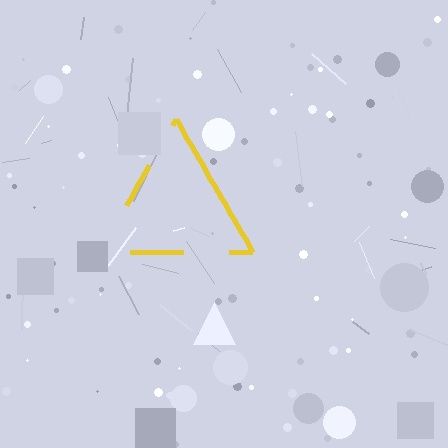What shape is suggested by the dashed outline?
The dashed outline suggests a triangle.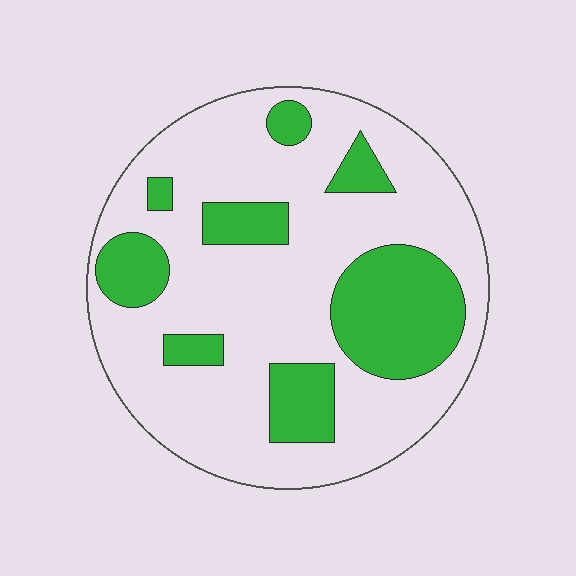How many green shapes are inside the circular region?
8.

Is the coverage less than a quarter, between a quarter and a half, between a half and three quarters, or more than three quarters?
Between a quarter and a half.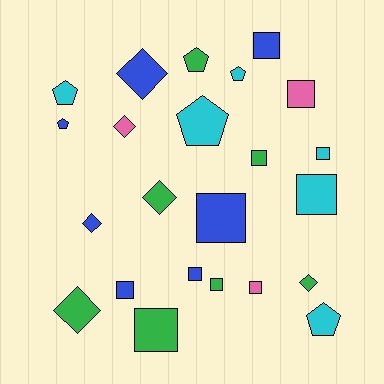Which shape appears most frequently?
Square, with 11 objects.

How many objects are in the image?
There are 23 objects.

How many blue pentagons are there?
There is 1 blue pentagon.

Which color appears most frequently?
Blue, with 7 objects.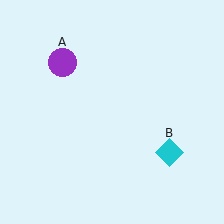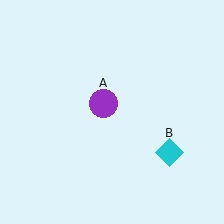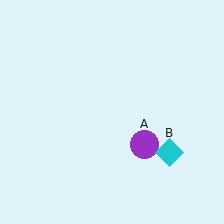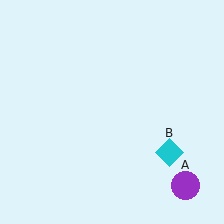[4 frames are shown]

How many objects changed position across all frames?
1 object changed position: purple circle (object A).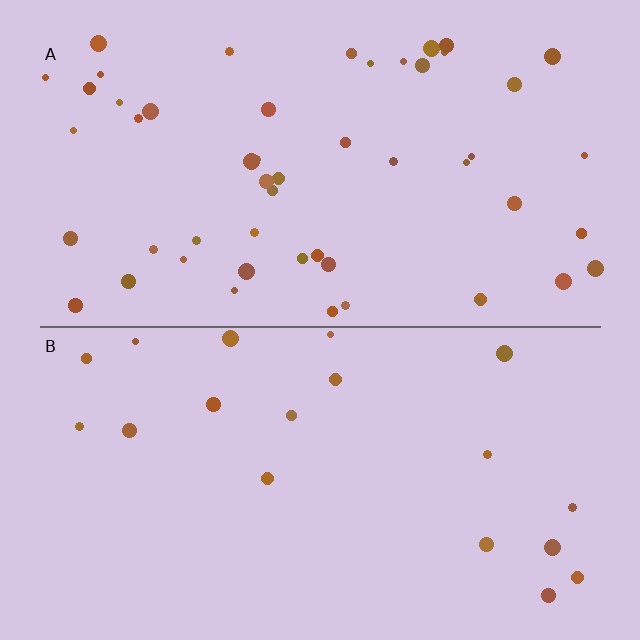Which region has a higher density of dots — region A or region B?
A (the top).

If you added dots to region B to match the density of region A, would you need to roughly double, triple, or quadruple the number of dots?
Approximately triple.